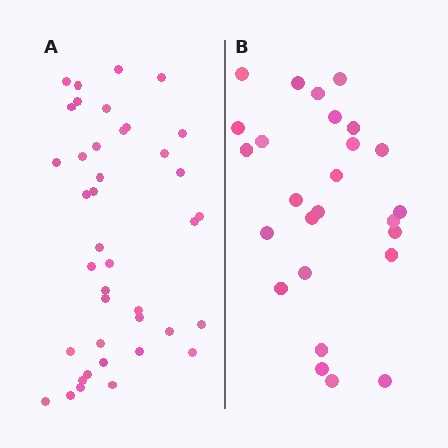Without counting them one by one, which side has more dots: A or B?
Region A (the left region) has more dots.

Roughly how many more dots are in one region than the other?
Region A has approximately 15 more dots than region B.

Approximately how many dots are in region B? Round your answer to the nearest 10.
About 30 dots. (The exact count is 26, which rounds to 30.)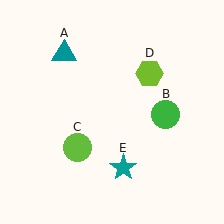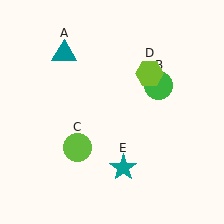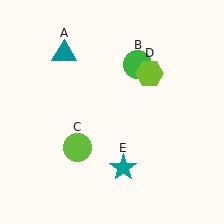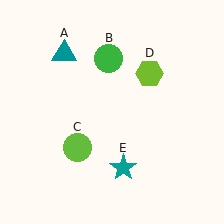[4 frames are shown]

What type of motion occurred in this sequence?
The green circle (object B) rotated counterclockwise around the center of the scene.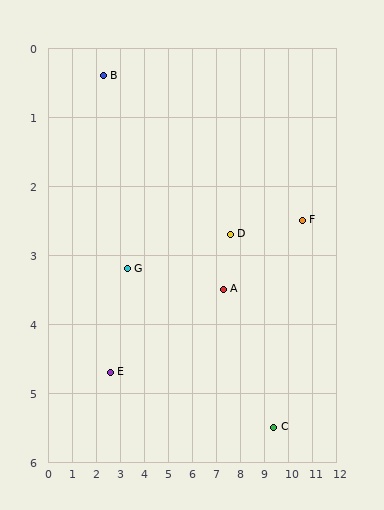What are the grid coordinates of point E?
Point E is at approximately (2.6, 4.7).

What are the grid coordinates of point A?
Point A is at approximately (7.3, 3.5).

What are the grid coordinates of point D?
Point D is at approximately (7.6, 2.7).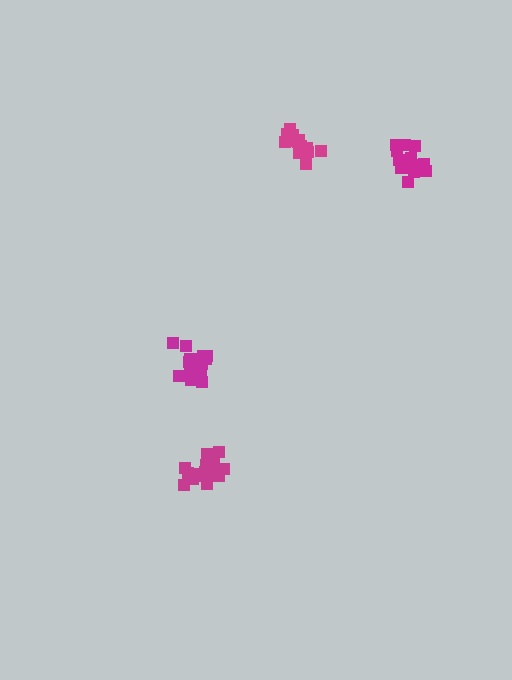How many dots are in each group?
Group 1: 16 dots, Group 2: 19 dots, Group 3: 14 dots, Group 4: 18 dots (67 total).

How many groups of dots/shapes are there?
There are 4 groups.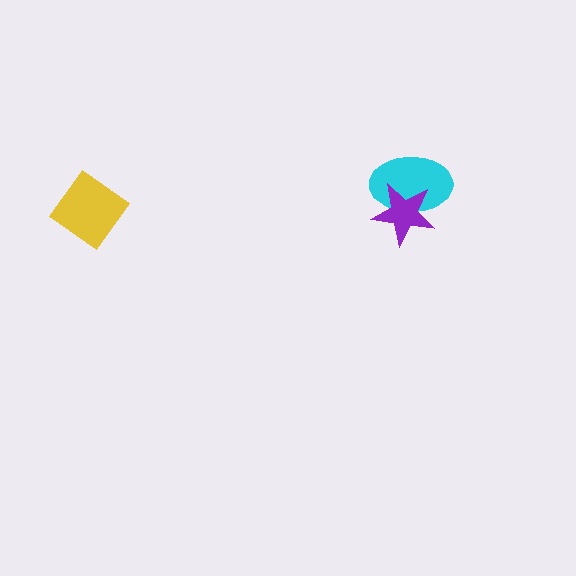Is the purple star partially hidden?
No, no other shape covers it.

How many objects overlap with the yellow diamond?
0 objects overlap with the yellow diamond.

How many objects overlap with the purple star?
1 object overlaps with the purple star.